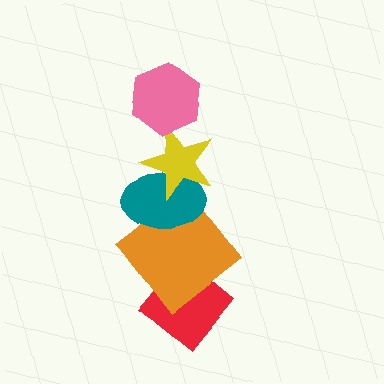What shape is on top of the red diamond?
The orange diamond is on top of the red diamond.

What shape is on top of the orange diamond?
The teal ellipse is on top of the orange diamond.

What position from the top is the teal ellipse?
The teal ellipse is 3rd from the top.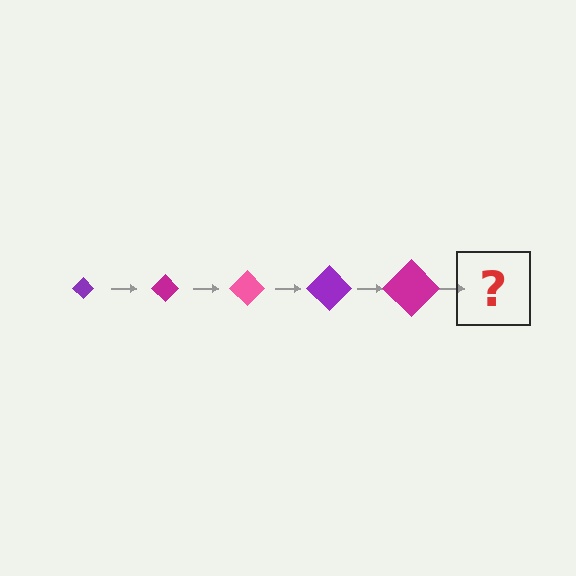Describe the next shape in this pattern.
It should be a pink diamond, larger than the previous one.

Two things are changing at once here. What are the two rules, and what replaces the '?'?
The two rules are that the diamond grows larger each step and the color cycles through purple, magenta, and pink. The '?' should be a pink diamond, larger than the previous one.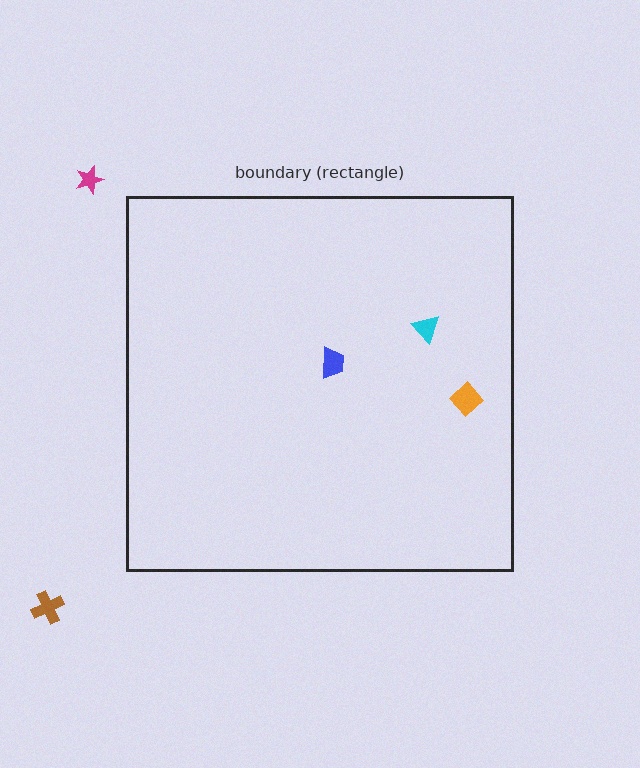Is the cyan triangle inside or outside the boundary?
Inside.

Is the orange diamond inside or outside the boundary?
Inside.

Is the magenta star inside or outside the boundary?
Outside.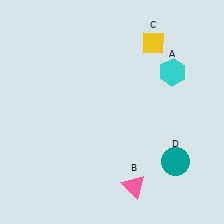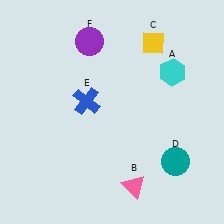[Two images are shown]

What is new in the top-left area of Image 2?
A blue cross (E) was added in the top-left area of Image 2.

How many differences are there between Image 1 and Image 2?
There are 2 differences between the two images.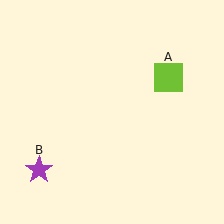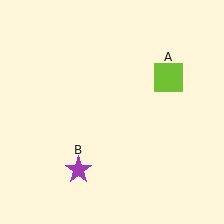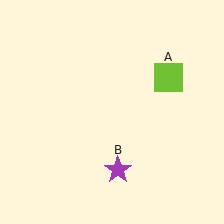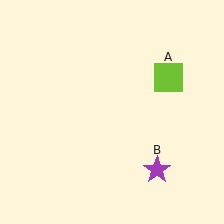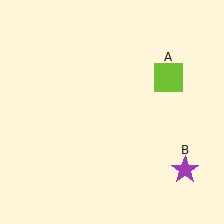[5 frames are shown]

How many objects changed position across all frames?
1 object changed position: purple star (object B).